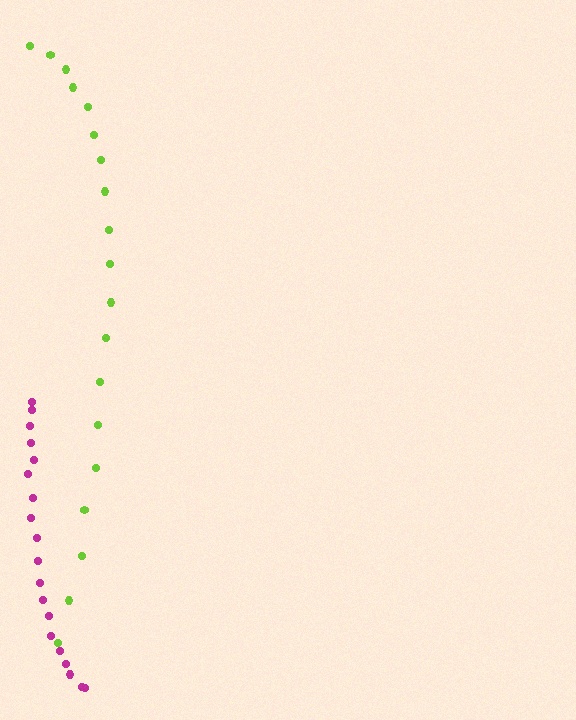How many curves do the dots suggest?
There are 2 distinct paths.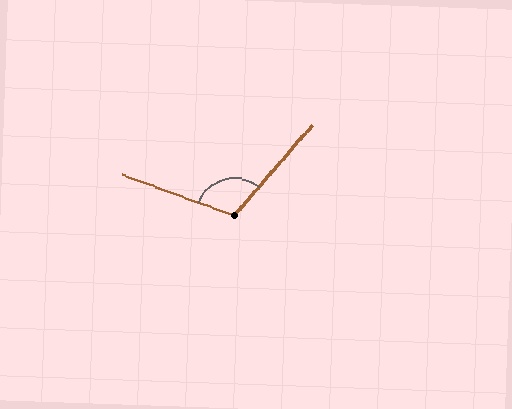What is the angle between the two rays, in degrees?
Approximately 111 degrees.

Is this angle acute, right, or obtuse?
It is obtuse.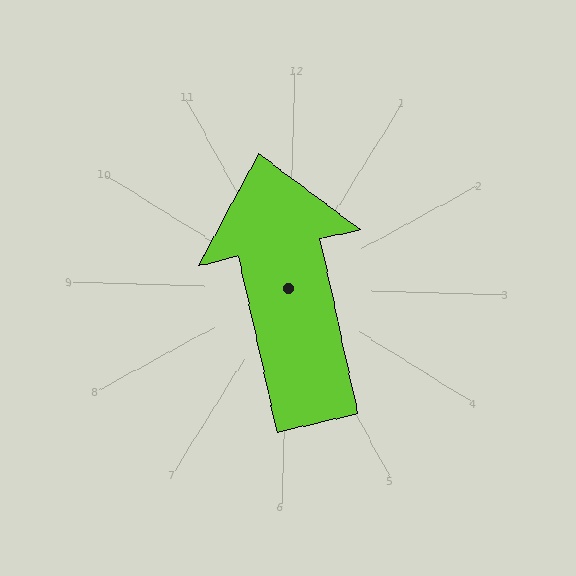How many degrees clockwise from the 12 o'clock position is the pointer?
Approximately 346 degrees.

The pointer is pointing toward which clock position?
Roughly 12 o'clock.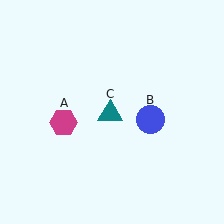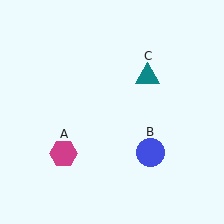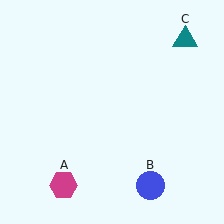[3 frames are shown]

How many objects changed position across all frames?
3 objects changed position: magenta hexagon (object A), blue circle (object B), teal triangle (object C).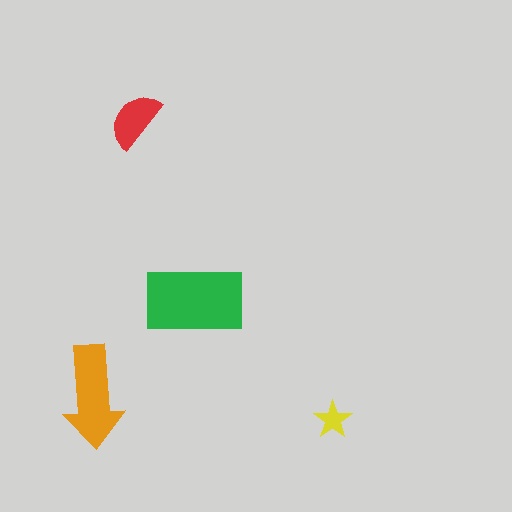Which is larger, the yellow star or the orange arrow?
The orange arrow.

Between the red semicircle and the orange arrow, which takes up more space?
The orange arrow.